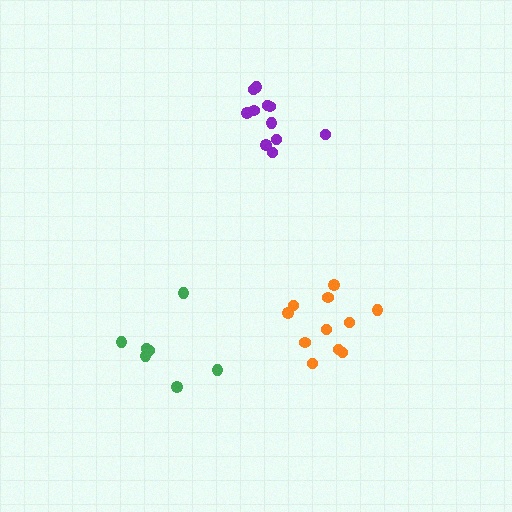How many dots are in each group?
Group 1: 11 dots, Group 2: 11 dots, Group 3: 7 dots (29 total).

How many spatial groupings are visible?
There are 3 spatial groupings.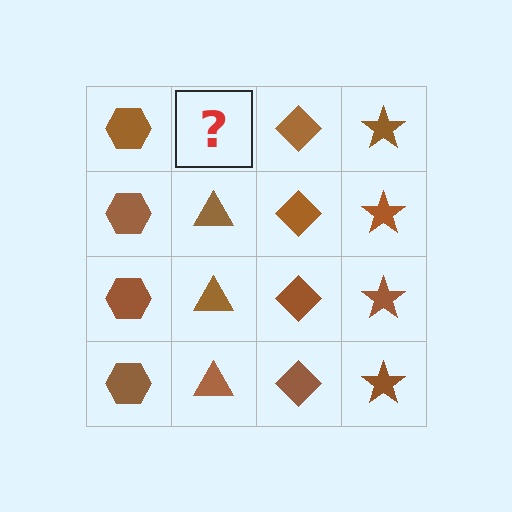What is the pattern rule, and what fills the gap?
The rule is that each column has a consistent shape. The gap should be filled with a brown triangle.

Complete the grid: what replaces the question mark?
The question mark should be replaced with a brown triangle.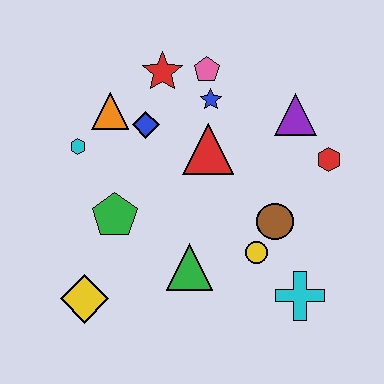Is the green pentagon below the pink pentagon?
Yes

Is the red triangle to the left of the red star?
No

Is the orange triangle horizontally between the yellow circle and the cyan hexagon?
Yes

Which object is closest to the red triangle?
The blue star is closest to the red triangle.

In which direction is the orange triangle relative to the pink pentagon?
The orange triangle is to the left of the pink pentagon.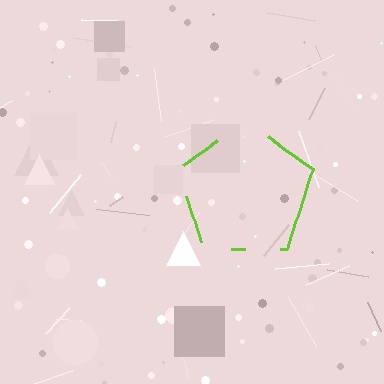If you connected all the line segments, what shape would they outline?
They would outline a pentagon.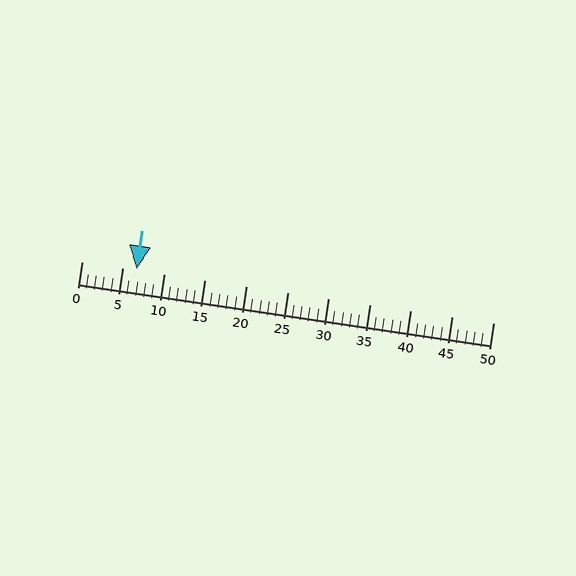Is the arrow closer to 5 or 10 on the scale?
The arrow is closer to 5.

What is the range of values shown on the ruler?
The ruler shows values from 0 to 50.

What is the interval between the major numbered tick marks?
The major tick marks are spaced 5 units apart.